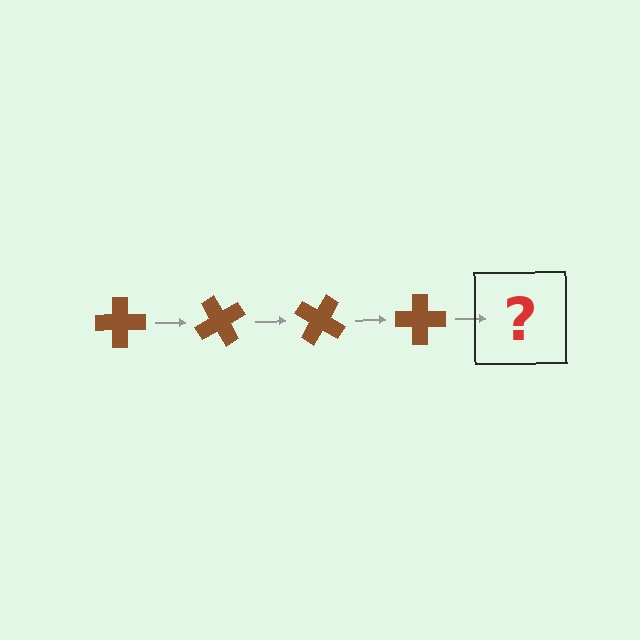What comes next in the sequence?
The next element should be a brown cross rotated 240 degrees.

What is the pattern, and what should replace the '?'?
The pattern is that the cross rotates 60 degrees each step. The '?' should be a brown cross rotated 240 degrees.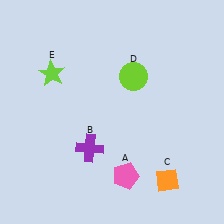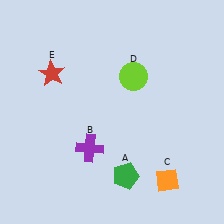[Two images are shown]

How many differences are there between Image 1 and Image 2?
There are 2 differences between the two images.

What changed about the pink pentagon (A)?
In Image 1, A is pink. In Image 2, it changed to green.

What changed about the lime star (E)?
In Image 1, E is lime. In Image 2, it changed to red.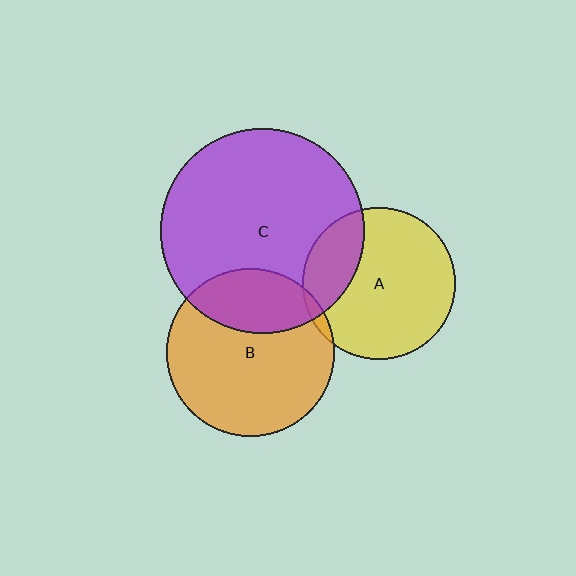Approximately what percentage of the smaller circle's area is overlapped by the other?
Approximately 30%.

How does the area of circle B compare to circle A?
Approximately 1.2 times.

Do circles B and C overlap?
Yes.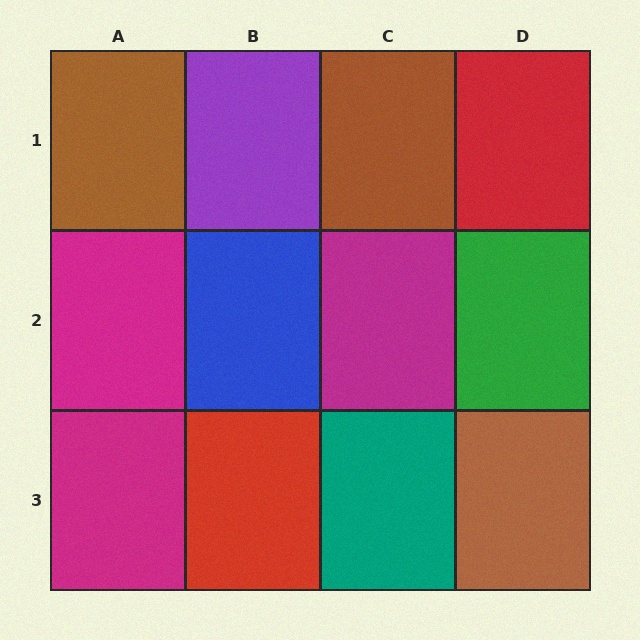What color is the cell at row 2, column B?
Blue.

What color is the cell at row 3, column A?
Magenta.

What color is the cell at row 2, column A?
Magenta.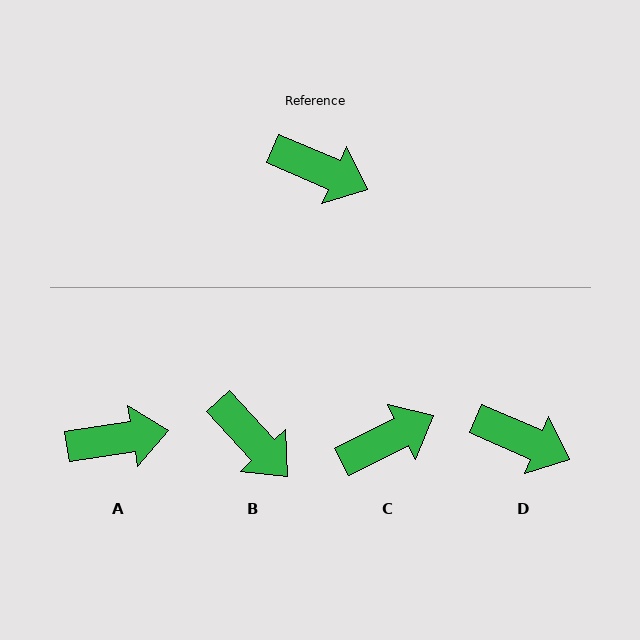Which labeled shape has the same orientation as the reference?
D.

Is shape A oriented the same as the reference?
No, it is off by about 32 degrees.